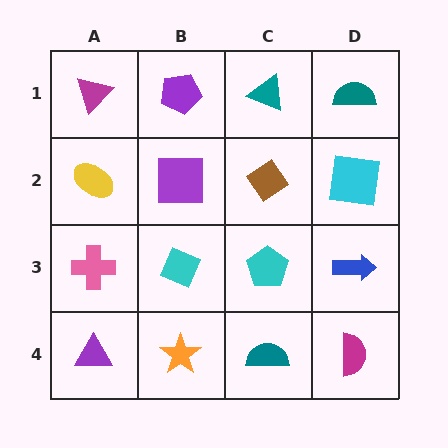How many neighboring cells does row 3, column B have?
4.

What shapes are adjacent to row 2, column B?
A purple pentagon (row 1, column B), a cyan diamond (row 3, column B), a yellow ellipse (row 2, column A), a brown diamond (row 2, column C).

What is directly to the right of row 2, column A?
A purple square.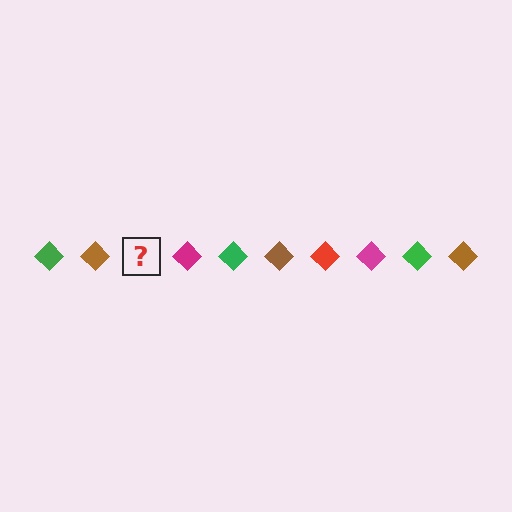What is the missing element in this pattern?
The missing element is a red diamond.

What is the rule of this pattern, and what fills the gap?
The rule is that the pattern cycles through green, brown, red, magenta diamonds. The gap should be filled with a red diamond.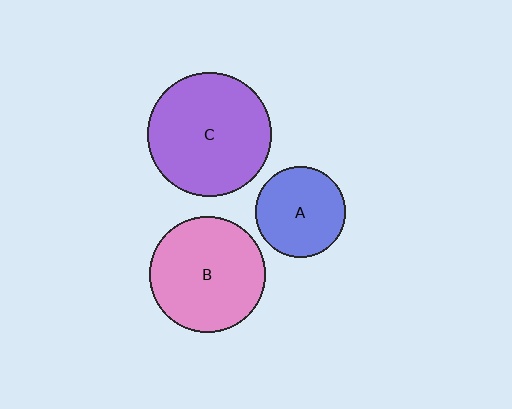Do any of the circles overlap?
No, none of the circles overlap.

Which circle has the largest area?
Circle C (purple).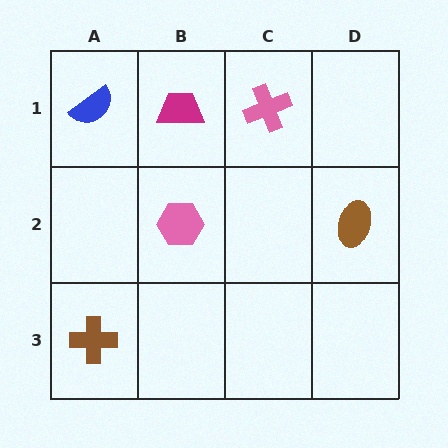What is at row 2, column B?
A pink hexagon.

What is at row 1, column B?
A magenta trapezoid.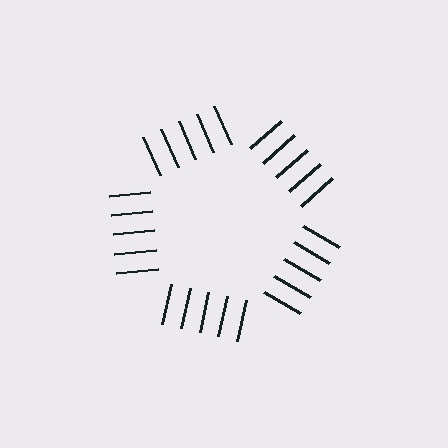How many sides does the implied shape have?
5 sides — the line-ends trace a pentagon.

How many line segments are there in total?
25 — 5 along each of the 5 edges.